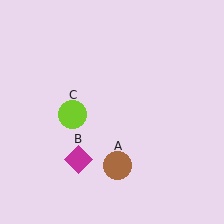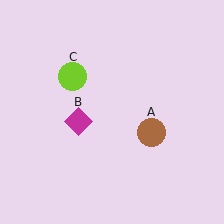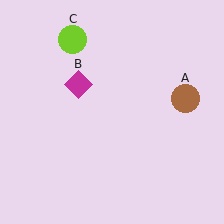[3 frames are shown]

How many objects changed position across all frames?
3 objects changed position: brown circle (object A), magenta diamond (object B), lime circle (object C).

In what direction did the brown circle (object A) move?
The brown circle (object A) moved up and to the right.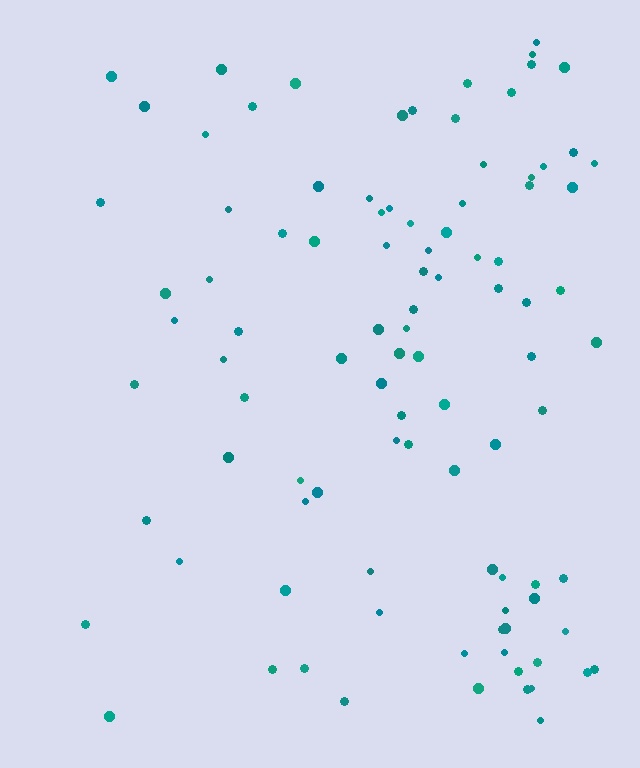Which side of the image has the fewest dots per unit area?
The left.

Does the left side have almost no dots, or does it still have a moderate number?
Still a moderate number, just noticeably fewer than the right.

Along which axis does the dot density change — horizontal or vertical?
Horizontal.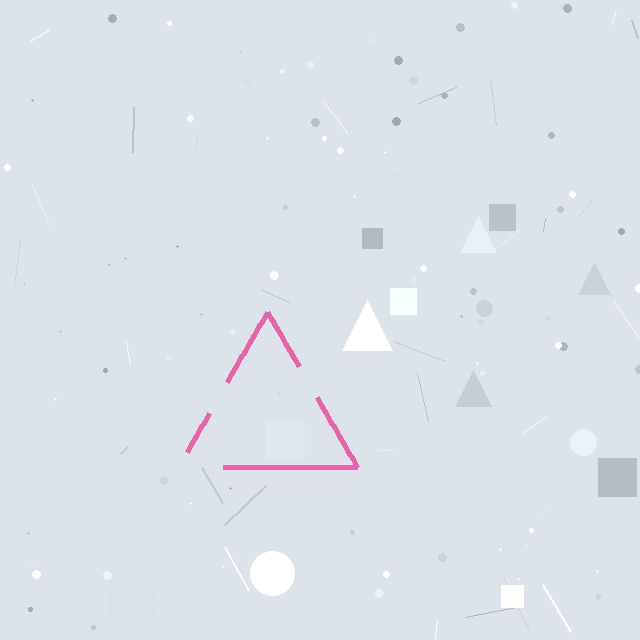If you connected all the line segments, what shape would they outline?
They would outline a triangle.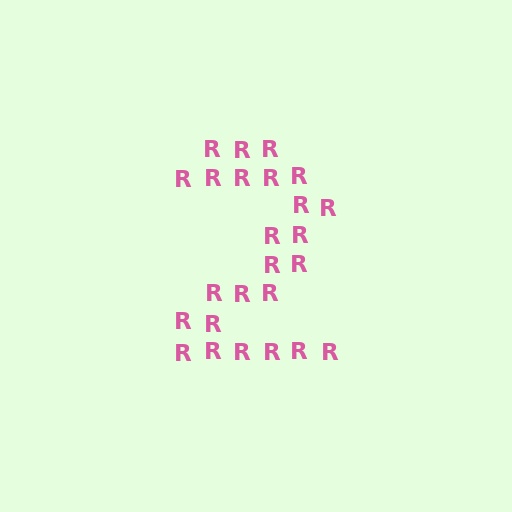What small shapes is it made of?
It is made of small letter R's.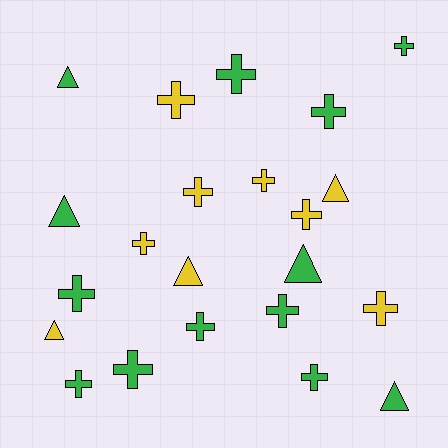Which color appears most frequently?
Green, with 13 objects.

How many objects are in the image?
There are 22 objects.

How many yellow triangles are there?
There are 3 yellow triangles.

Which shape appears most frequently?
Cross, with 15 objects.